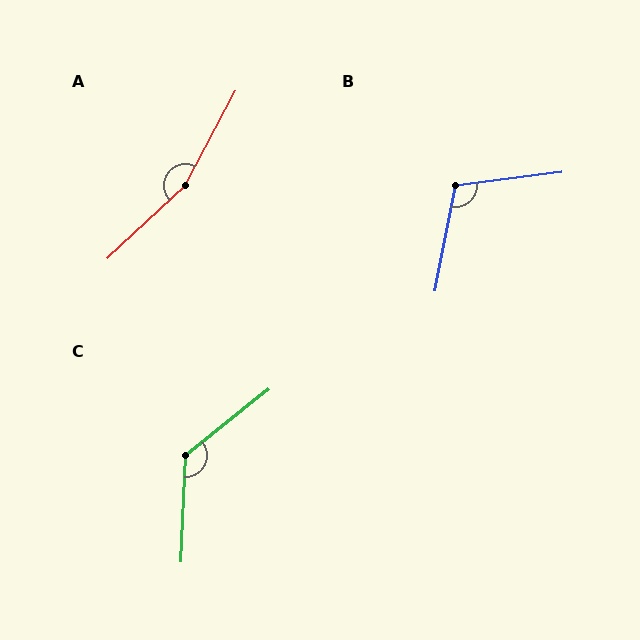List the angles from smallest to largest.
B (108°), C (131°), A (161°).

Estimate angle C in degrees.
Approximately 131 degrees.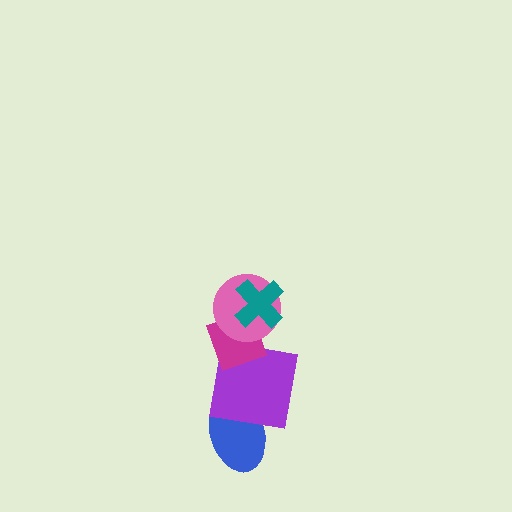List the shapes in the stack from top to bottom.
From top to bottom: the teal cross, the pink circle, the magenta diamond, the purple square, the blue ellipse.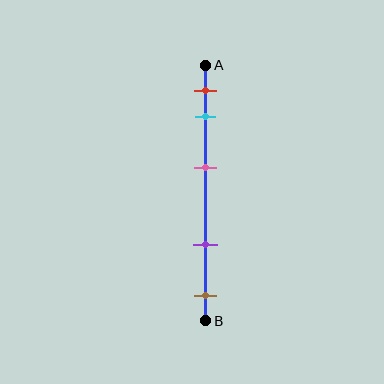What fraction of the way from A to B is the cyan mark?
The cyan mark is approximately 20% (0.2) of the way from A to B.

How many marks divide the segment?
There are 5 marks dividing the segment.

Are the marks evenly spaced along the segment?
No, the marks are not evenly spaced.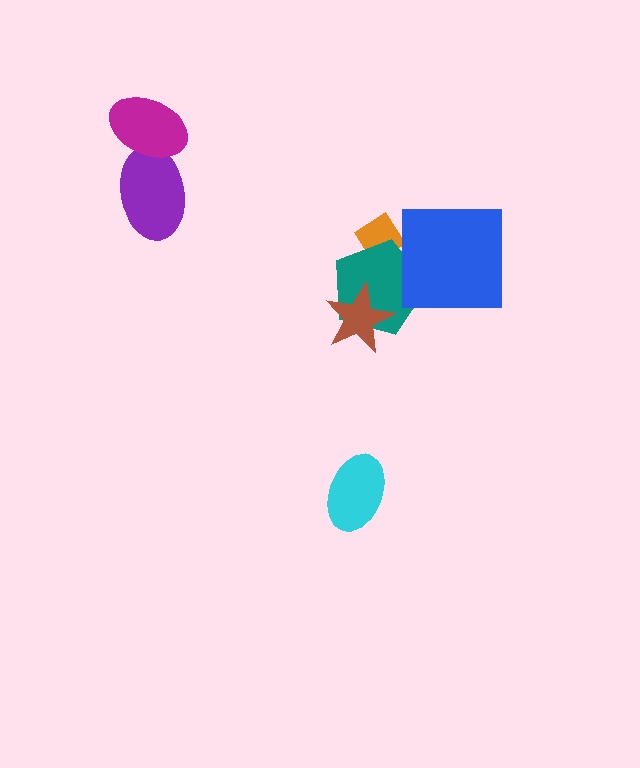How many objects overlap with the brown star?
1 object overlaps with the brown star.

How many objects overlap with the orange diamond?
1 object overlaps with the orange diamond.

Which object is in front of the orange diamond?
The teal pentagon is in front of the orange diamond.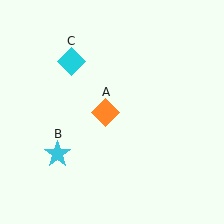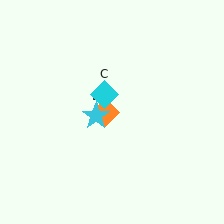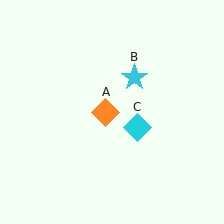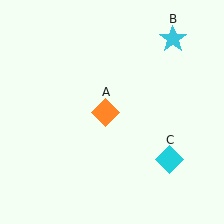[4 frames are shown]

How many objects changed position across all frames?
2 objects changed position: cyan star (object B), cyan diamond (object C).